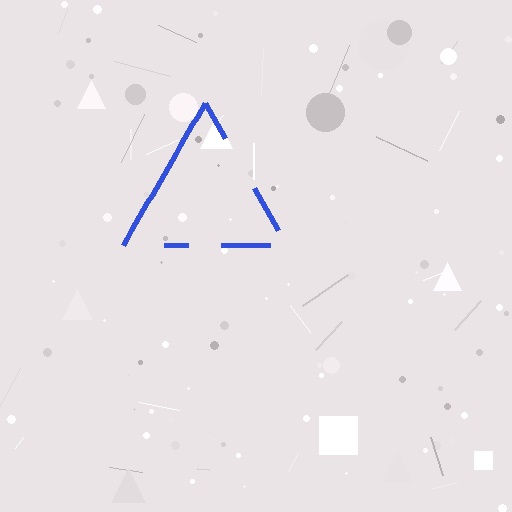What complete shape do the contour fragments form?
The contour fragments form a triangle.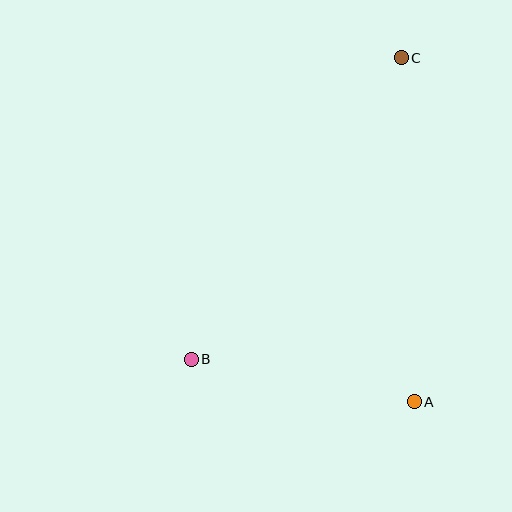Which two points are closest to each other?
Points A and B are closest to each other.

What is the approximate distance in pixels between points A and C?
The distance between A and C is approximately 344 pixels.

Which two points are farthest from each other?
Points B and C are farthest from each other.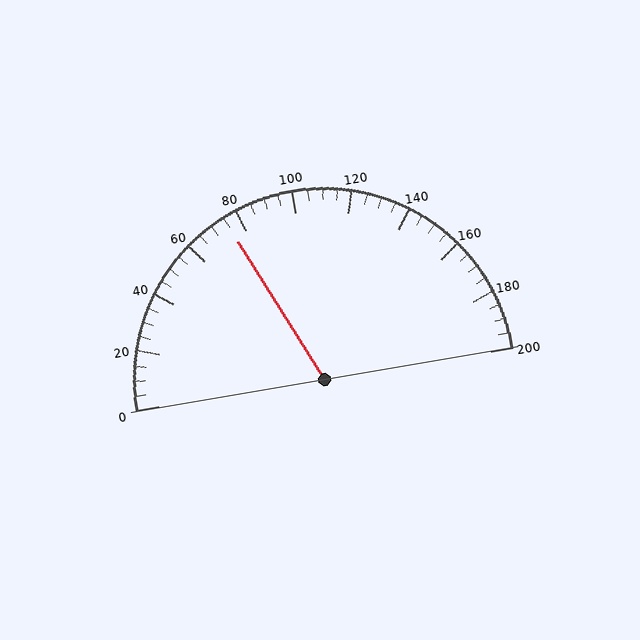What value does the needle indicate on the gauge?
The needle indicates approximately 75.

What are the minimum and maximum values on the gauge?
The gauge ranges from 0 to 200.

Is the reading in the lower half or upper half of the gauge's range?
The reading is in the lower half of the range (0 to 200).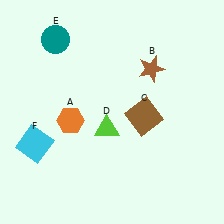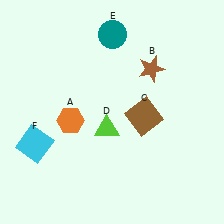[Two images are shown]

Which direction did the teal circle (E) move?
The teal circle (E) moved right.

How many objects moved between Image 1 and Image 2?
1 object moved between the two images.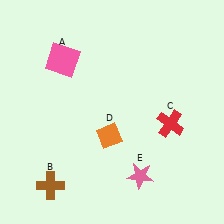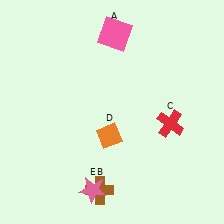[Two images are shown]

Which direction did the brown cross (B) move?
The brown cross (B) moved right.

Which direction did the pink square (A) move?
The pink square (A) moved right.